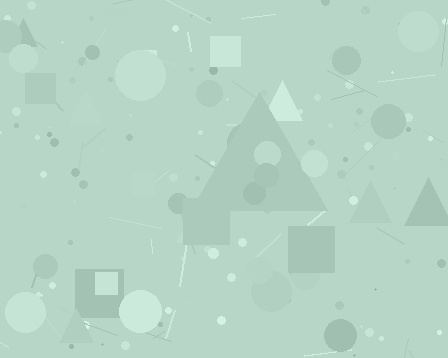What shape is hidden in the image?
A triangle is hidden in the image.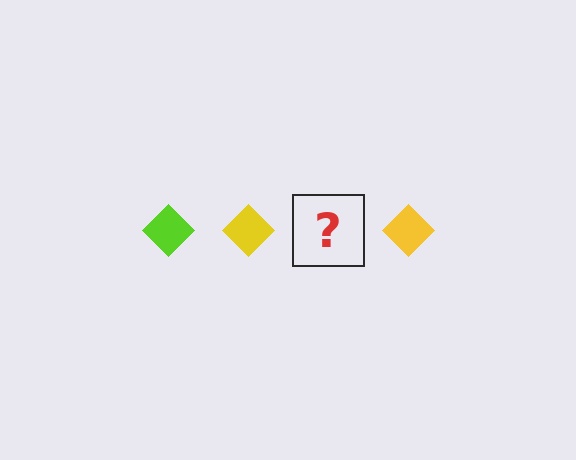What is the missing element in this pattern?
The missing element is a lime diamond.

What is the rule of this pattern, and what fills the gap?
The rule is that the pattern cycles through lime, yellow diamonds. The gap should be filled with a lime diamond.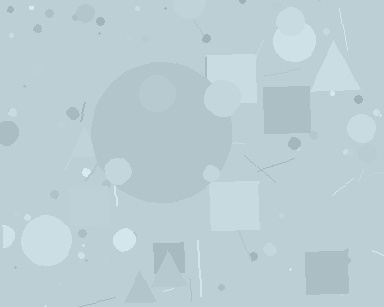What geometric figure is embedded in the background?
A circle is embedded in the background.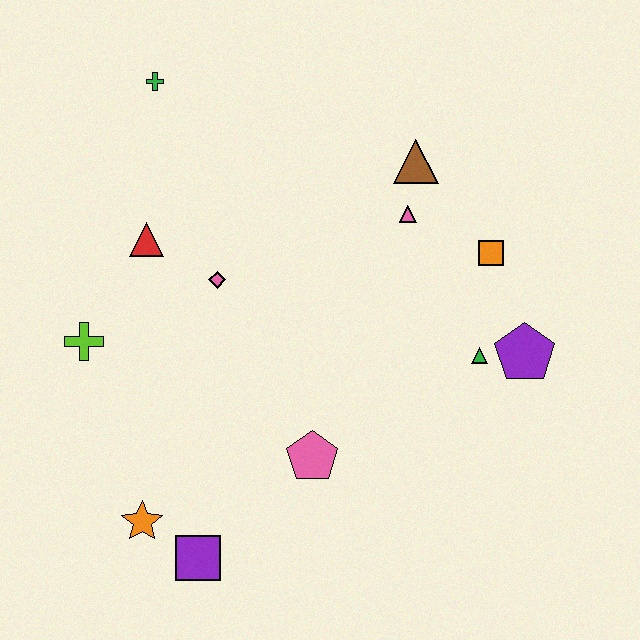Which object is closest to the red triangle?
The pink diamond is closest to the red triangle.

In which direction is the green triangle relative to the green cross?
The green triangle is to the right of the green cross.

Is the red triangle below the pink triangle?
Yes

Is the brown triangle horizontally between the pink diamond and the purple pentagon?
Yes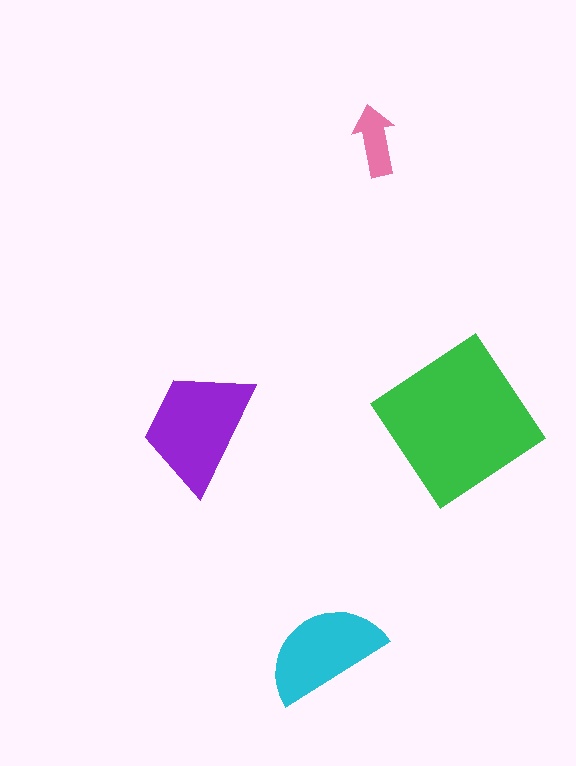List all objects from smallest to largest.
The pink arrow, the cyan semicircle, the purple trapezoid, the green diamond.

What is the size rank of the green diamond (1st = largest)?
1st.